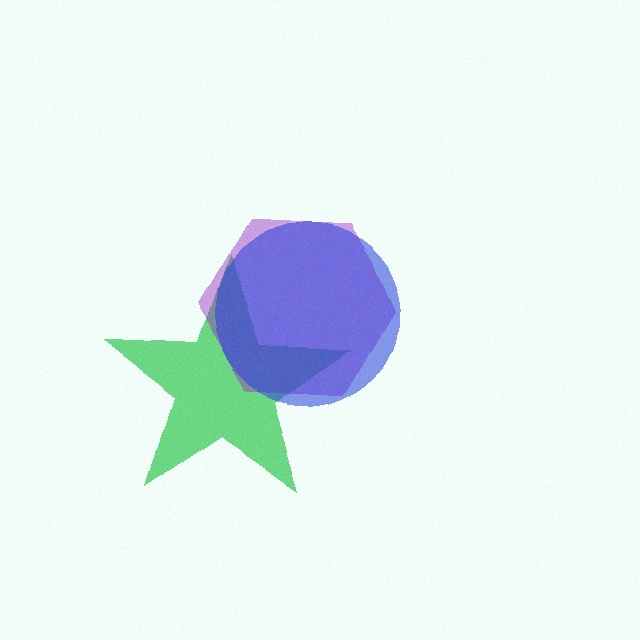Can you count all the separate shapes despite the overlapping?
Yes, there are 3 separate shapes.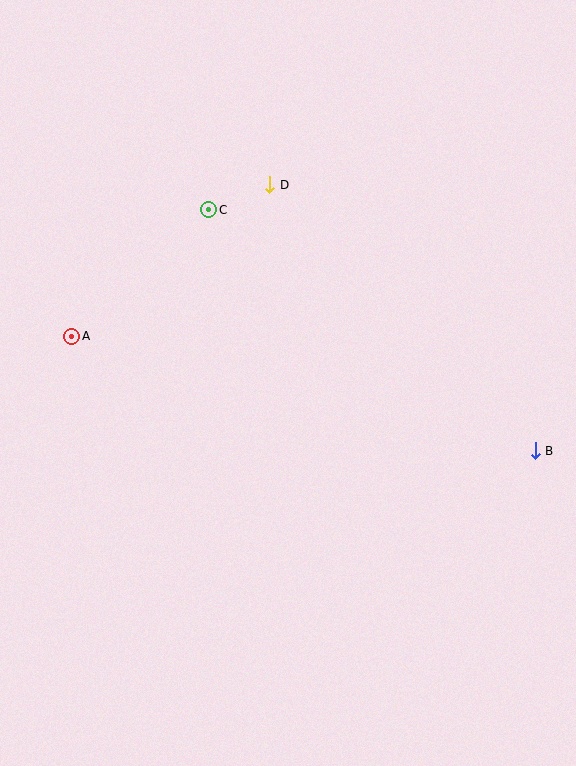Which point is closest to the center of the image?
Point C at (209, 210) is closest to the center.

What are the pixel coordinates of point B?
Point B is at (535, 451).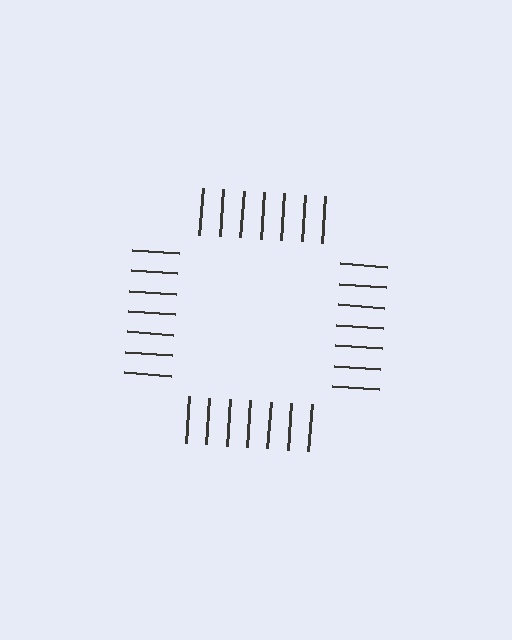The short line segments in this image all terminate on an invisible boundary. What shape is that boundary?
An illusory square — the line segments terminate on its edges but no continuous stroke is drawn.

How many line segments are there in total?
28 — 7 along each of the 4 edges.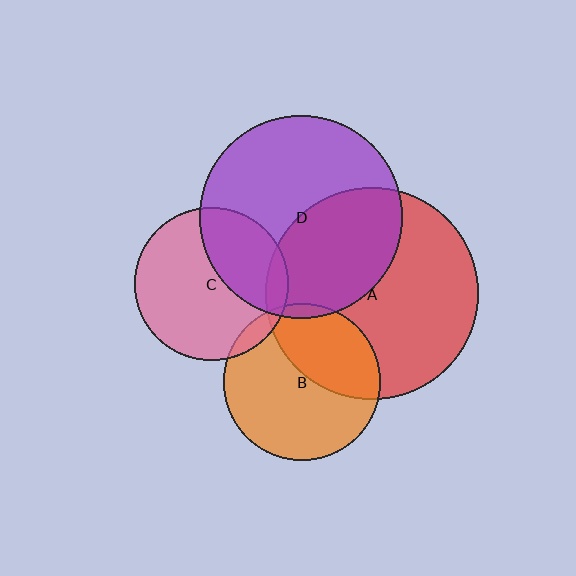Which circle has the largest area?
Circle A (red).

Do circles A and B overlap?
Yes.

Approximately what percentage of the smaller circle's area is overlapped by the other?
Approximately 35%.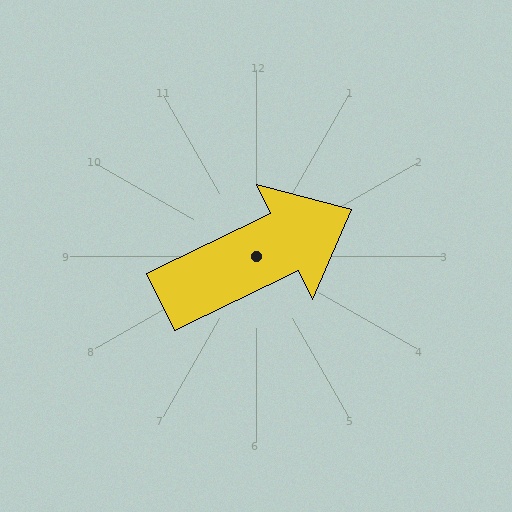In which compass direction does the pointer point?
Northeast.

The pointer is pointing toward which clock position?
Roughly 2 o'clock.